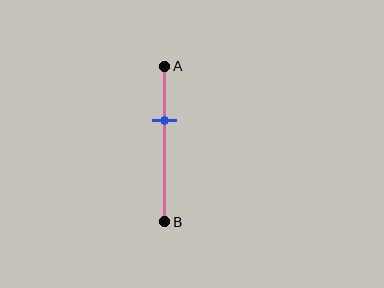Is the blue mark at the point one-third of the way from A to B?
Yes, the mark is approximately at the one-third point.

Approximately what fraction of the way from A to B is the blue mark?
The blue mark is approximately 35% of the way from A to B.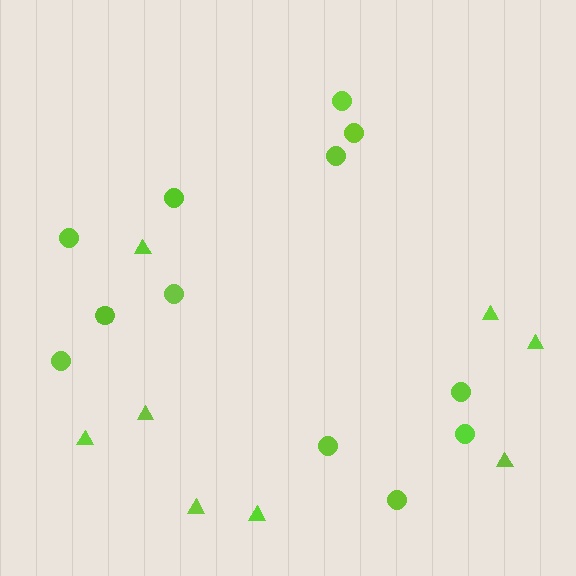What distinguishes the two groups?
There are 2 groups: one group of triangles (8) and one group of circles (12).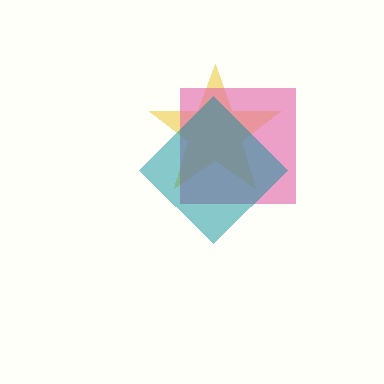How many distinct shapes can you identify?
There are 3 distinct shapes: a yellow star, a pink square, a teal diamond.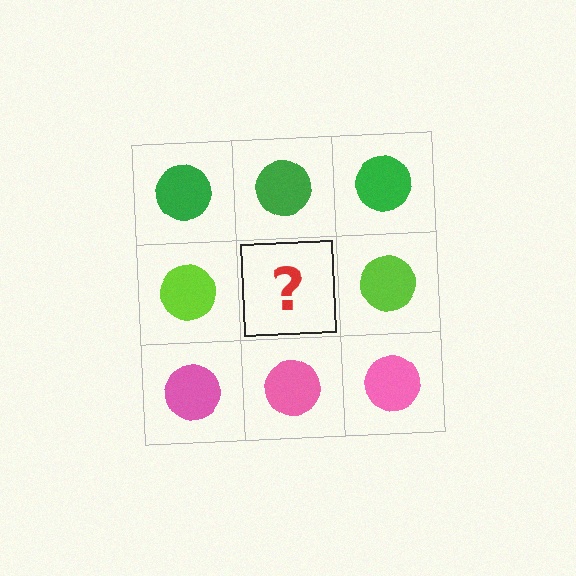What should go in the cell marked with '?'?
The missing cell should contain a lime circle.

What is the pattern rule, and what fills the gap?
The rule is that each row has a consistent color. The gap should be filled with a lime circle.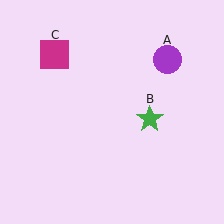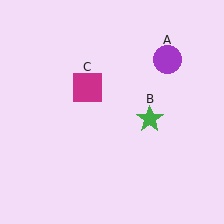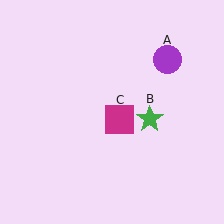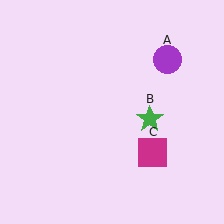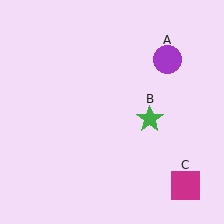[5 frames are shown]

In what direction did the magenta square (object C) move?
The magenta square (object C) moved down and to the right.